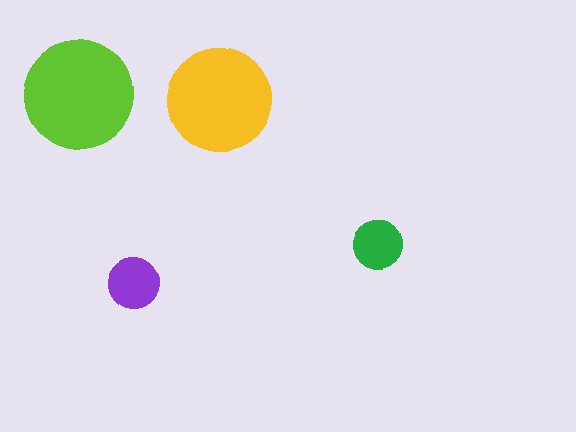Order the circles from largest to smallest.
the lime one, the yellow one, the purple one, the green one.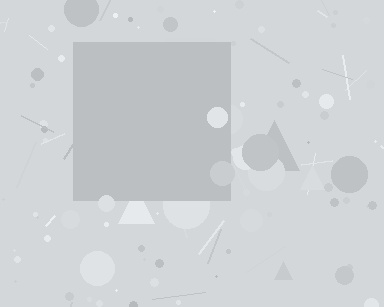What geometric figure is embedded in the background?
A square is embedded in the background.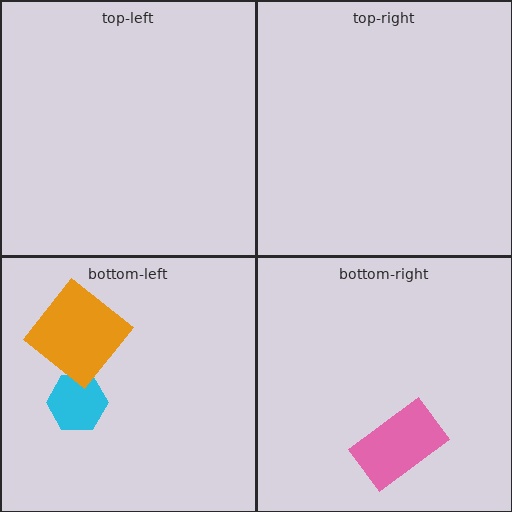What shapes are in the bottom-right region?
The pink rectangle.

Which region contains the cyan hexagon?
The bottom-left region.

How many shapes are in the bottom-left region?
2.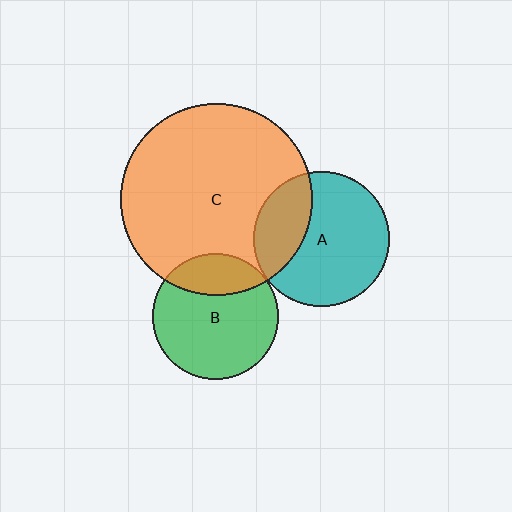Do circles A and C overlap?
Yes.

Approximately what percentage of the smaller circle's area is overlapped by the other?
Approximately 30%.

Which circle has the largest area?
Circle C (orange).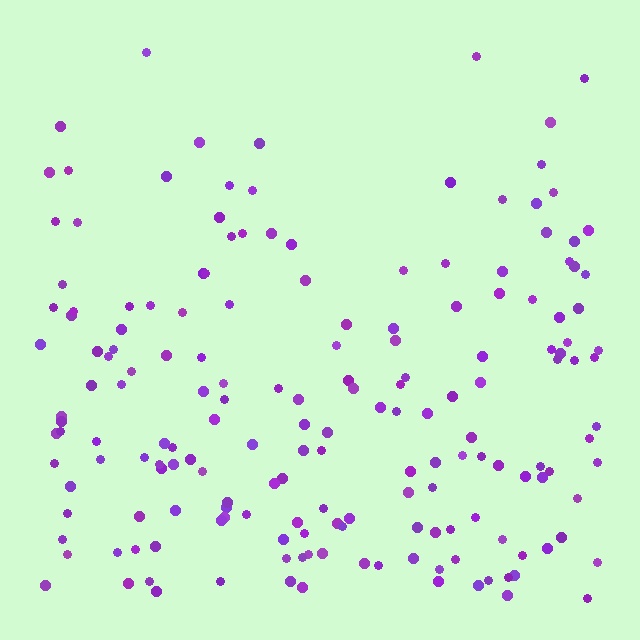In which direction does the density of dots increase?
From top to bottom, with the bottom side densest.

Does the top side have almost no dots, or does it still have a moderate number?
Still a moderate number, just noticeably fewer than the bottom.